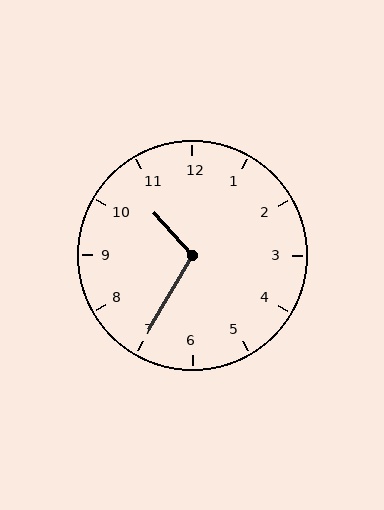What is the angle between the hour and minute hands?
Approximately 108 degrees.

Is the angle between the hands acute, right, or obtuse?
It is obtuse.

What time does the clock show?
10:35.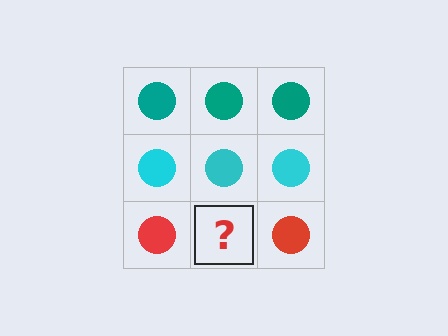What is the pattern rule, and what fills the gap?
The rule is that each row has a consistent color. The gap should be filled with a red circle.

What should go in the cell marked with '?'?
The missing cell should contain a red circle.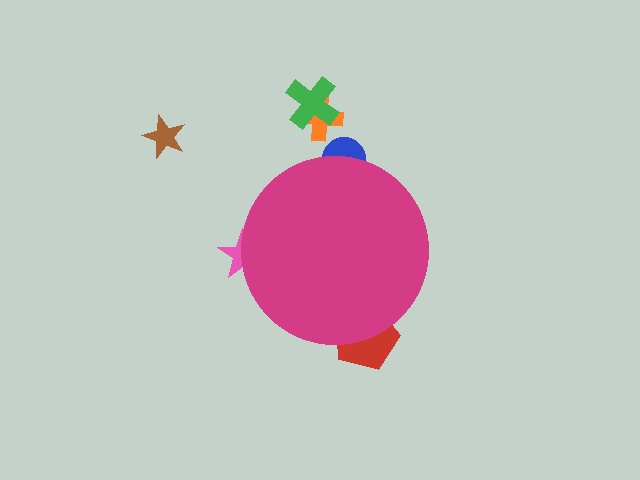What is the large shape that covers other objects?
A magenta circle.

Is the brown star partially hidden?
No, the brown star is fully visible.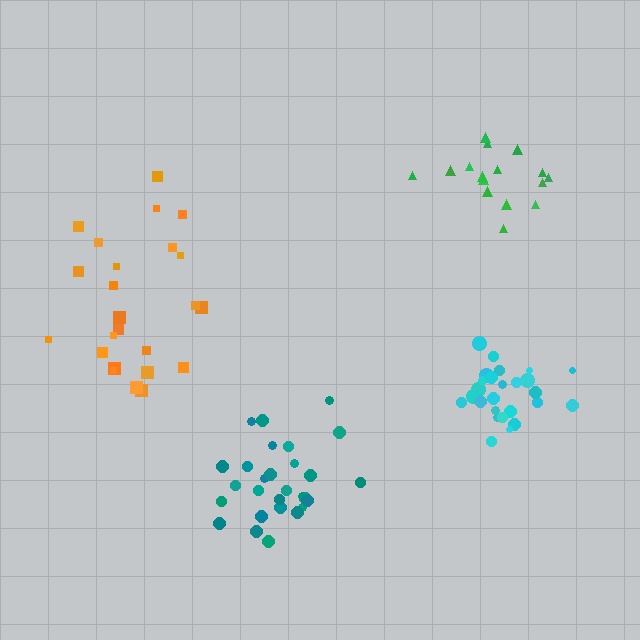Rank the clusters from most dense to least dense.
cyan, green, teal, orange.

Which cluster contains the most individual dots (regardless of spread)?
Teal (28).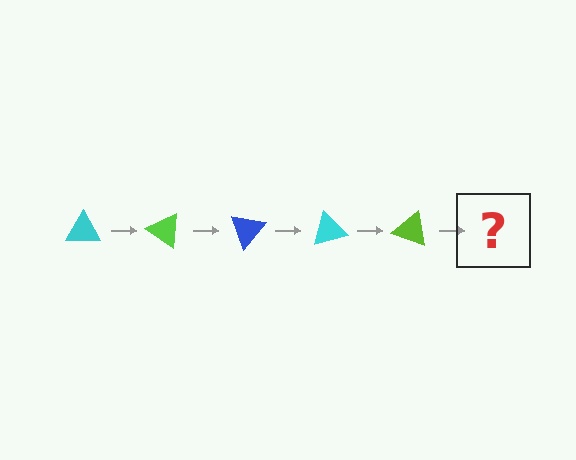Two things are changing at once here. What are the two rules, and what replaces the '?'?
The two rules are that it rotates 35 degrees each step and the color cycles through cyan, lime, and blue. The '?' should be a blue triangle, rotated 175 degrees from the start.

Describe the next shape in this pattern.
It should be a blue triangle, rotated 175 degrees from the start.